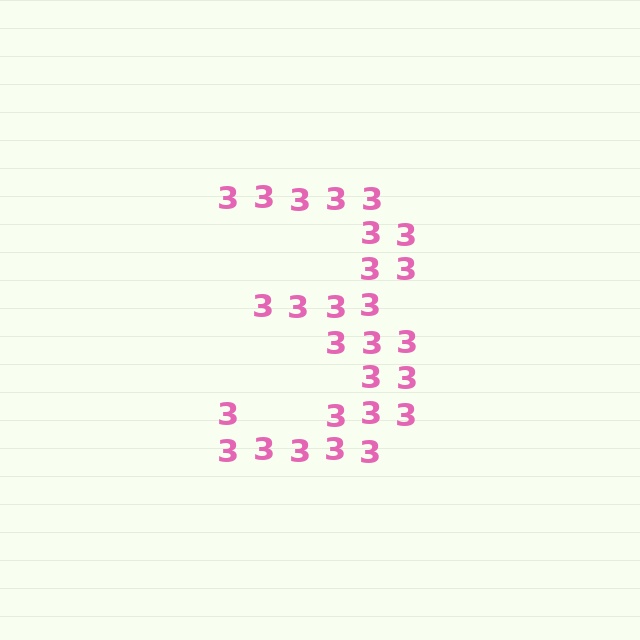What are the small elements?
The small elements are digit 3's.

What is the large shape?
The large shape is the digit 3.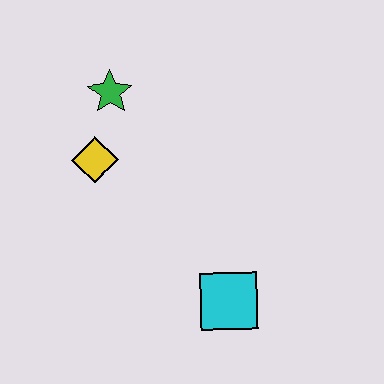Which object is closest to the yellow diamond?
The green star is closest to the yellow diamond.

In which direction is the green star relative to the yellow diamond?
The green star is above the yellow diamond.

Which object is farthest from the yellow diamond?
The cyan square is farthest from the yellow diamond.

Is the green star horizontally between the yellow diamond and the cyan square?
Yes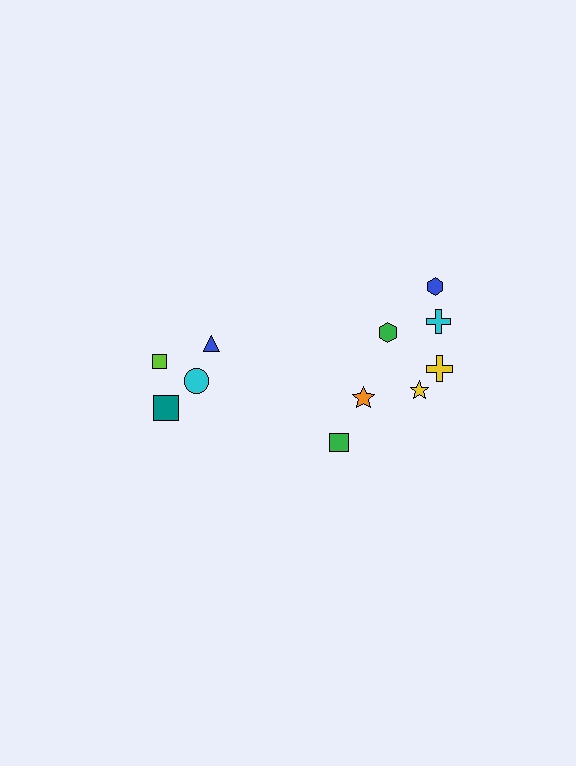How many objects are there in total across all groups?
There are 11 objects.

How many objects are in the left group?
There are 4 objects.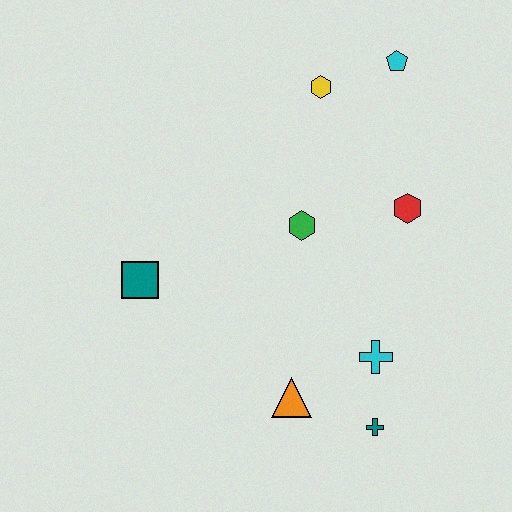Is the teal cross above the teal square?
No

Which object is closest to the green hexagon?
The red hexagon is closest to the green hexagon.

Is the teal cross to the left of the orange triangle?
No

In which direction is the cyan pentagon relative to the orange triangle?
The cyan pentagon is above the orange triangle.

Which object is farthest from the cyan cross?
The cyan pentagon is farthest from the cyan cross.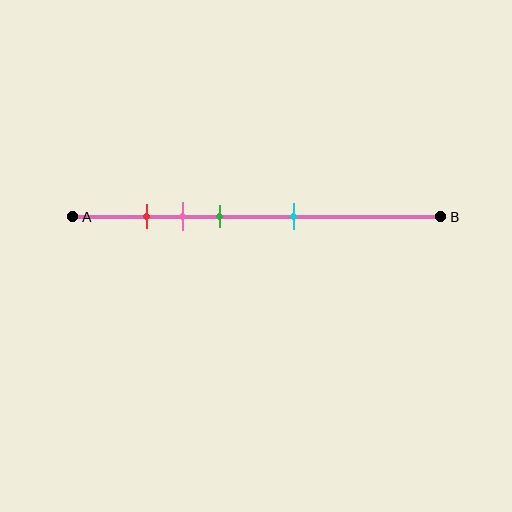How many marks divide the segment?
There are 4 marks dividing the segment.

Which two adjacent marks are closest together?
The red and pink marks are the closest adjacent pair.